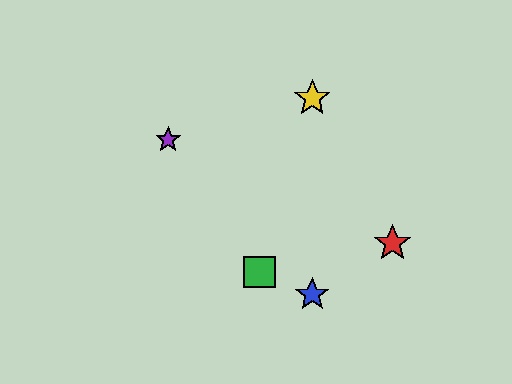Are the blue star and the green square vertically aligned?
No, the blue star is at x≈312 and the green square is at x≈259.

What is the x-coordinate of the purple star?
The purple star is at x≈168.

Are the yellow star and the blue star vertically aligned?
Yes, both are at x≈312.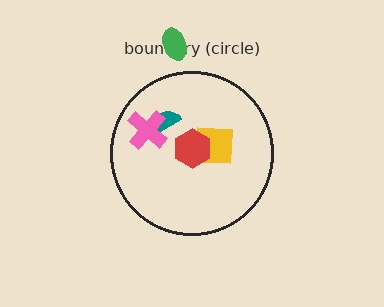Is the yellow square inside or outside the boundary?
Inside.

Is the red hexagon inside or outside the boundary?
Inside.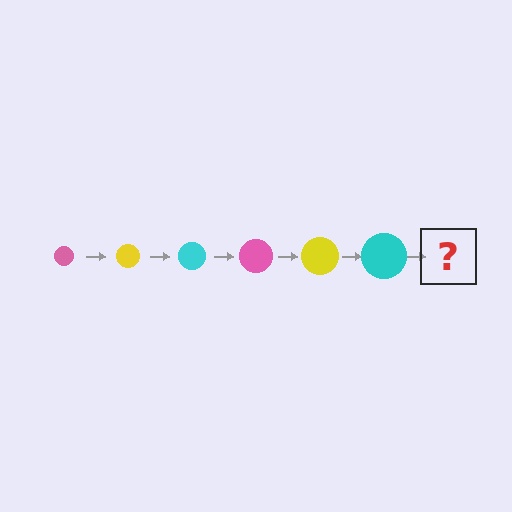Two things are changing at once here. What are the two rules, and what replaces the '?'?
The two rules are that the circle grows larger each step and the color cycles through pink, yellow, and cyan. The '?' should be a pink circle, larger than the previous one.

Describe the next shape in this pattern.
It should be a pink circle, larger than the previous one.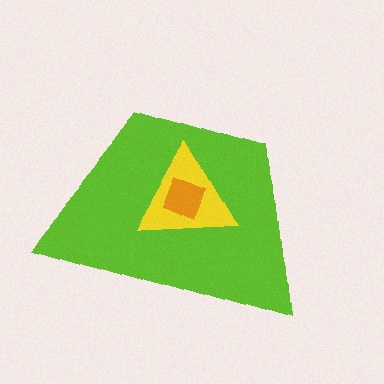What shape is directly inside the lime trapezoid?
The yellow triangle.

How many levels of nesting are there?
3.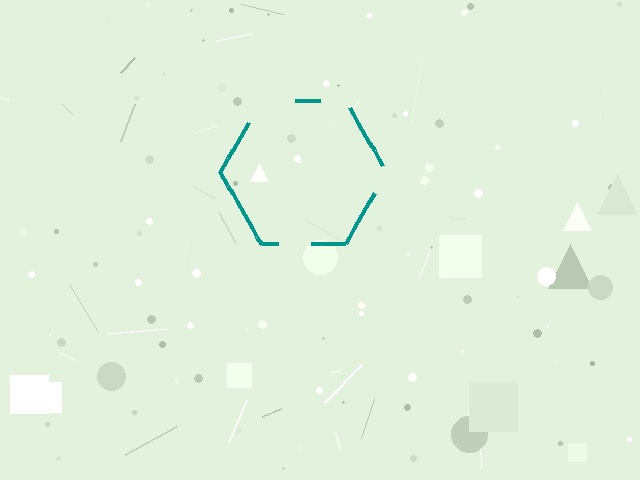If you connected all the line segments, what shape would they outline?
They would outline a hexagon.